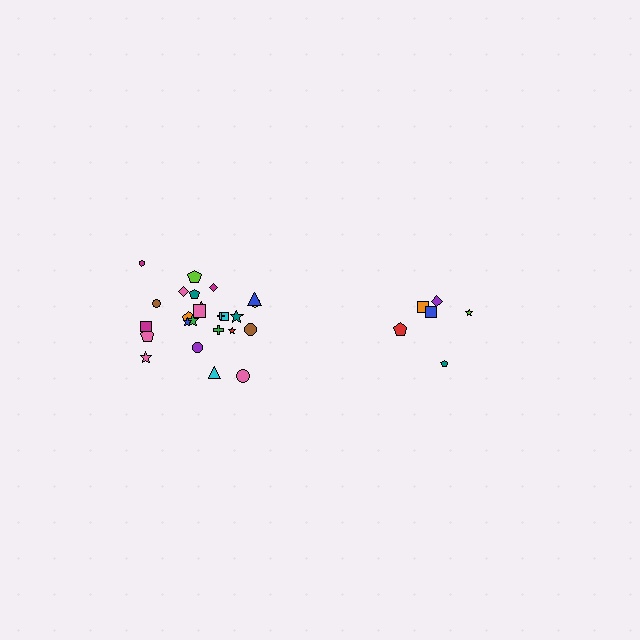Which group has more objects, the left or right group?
The left group.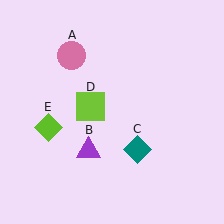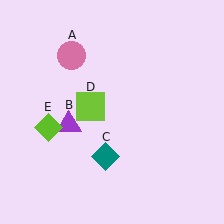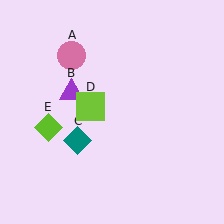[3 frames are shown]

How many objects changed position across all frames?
2 objects changed position: purple triangle (object B), teal diamond (object C).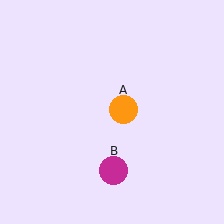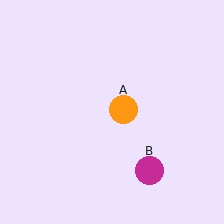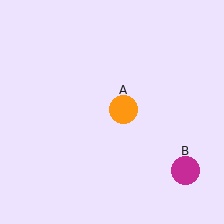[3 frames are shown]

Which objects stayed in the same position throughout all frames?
Orange circle (object A) remained stationary.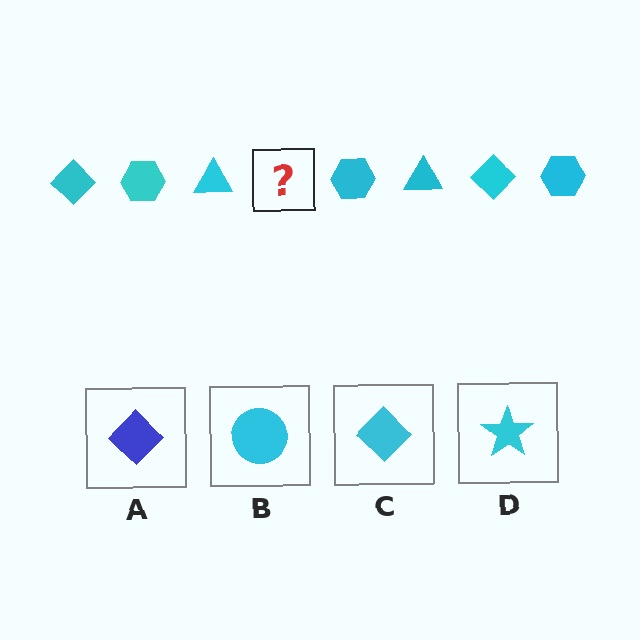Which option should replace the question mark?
Option C.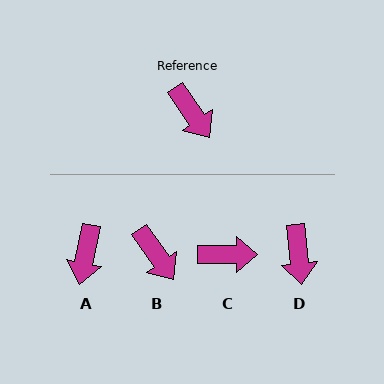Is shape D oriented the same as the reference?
No, it is off by about 30 degrees.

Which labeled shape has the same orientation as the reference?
B.